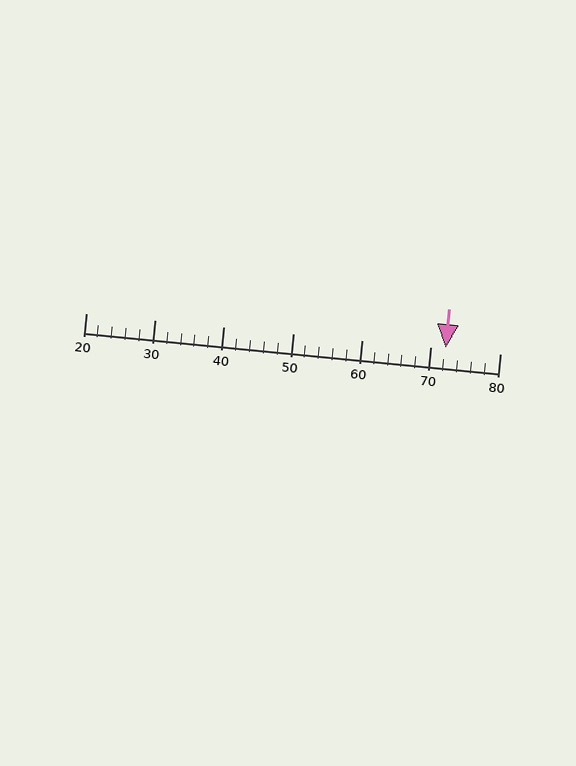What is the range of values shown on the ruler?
The ruler shows values from 20 to 80.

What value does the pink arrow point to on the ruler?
The pink arrow points to approximately 72.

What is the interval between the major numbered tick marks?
The major tick marks are spaced 10 units apart.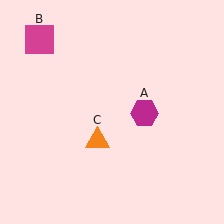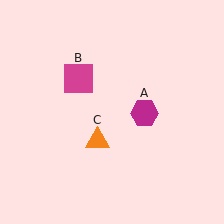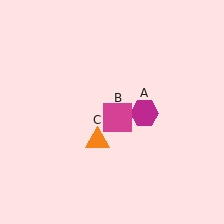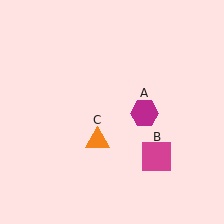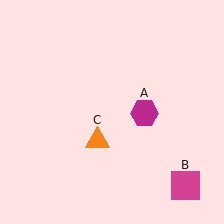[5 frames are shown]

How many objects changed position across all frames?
1 object changed position: magenta square (object B).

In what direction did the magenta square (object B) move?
The magenta square (object B) moved down and to the right.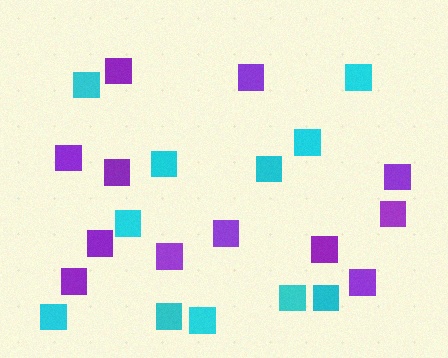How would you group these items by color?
There are 2 groups: one group of purple squares (12) and one group of cyan squares (11).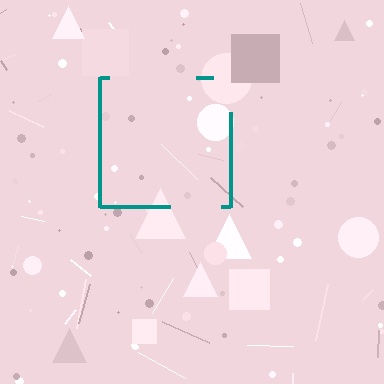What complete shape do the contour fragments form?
The contour fragments form a square.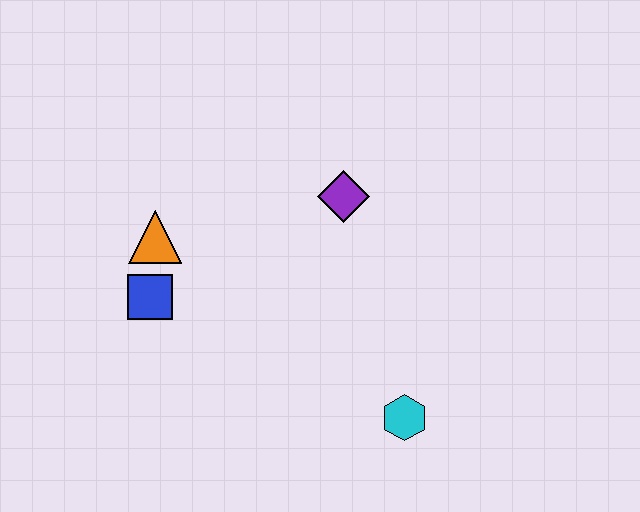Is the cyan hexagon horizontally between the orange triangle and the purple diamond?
No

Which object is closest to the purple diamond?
The orange triangle is closest to the purple diamond.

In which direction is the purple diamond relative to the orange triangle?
The purple diamond is to the right of the orange triangle.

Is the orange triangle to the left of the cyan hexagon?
Yes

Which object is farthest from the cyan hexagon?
The orange triangle is farthest from the cyan hexagon.